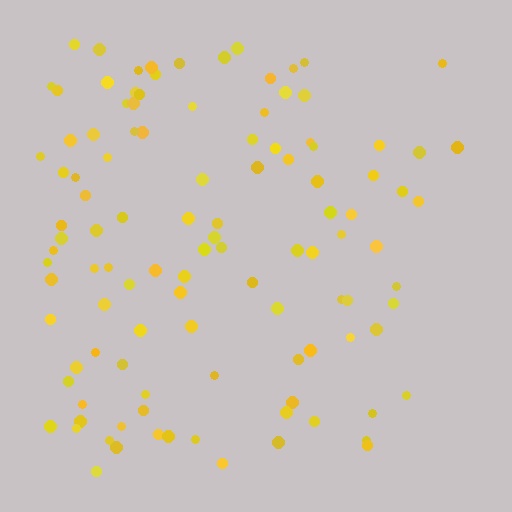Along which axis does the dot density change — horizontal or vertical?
Horizontal.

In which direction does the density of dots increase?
From right to left, with the left side densest.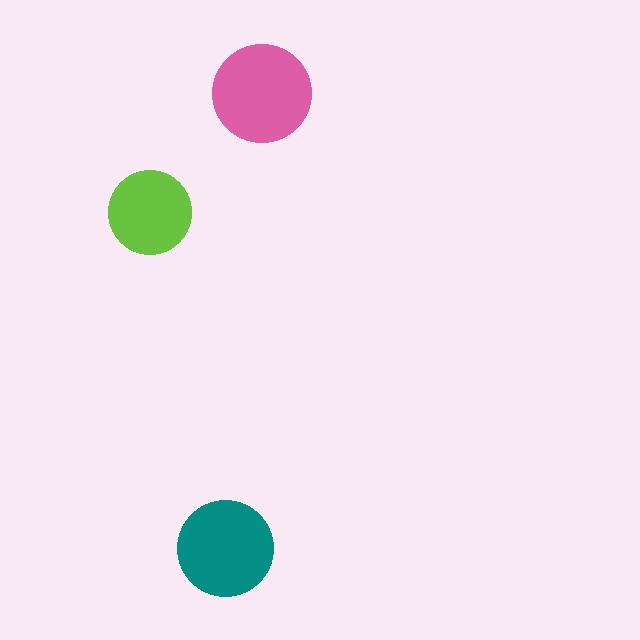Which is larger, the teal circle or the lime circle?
The teal one.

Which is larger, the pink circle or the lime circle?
The pink one.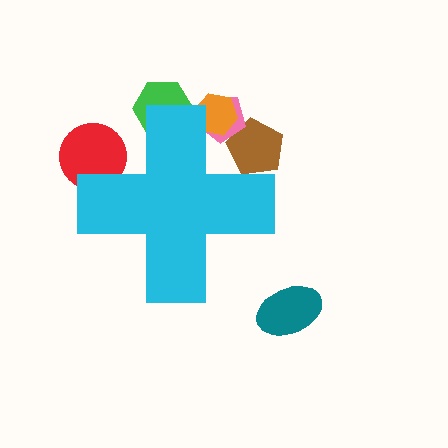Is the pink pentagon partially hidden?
Yes, the pink pentagon is partially hidden behind the cyan cross.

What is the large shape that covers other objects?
A cyan cross.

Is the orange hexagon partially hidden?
Yes, the orange hexagon is partially hidden behind the cyan cross.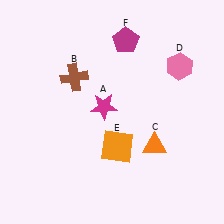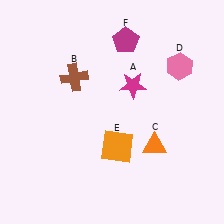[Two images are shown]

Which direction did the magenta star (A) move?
The magenta star (A) moved right.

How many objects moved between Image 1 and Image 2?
1 object moved between the two images.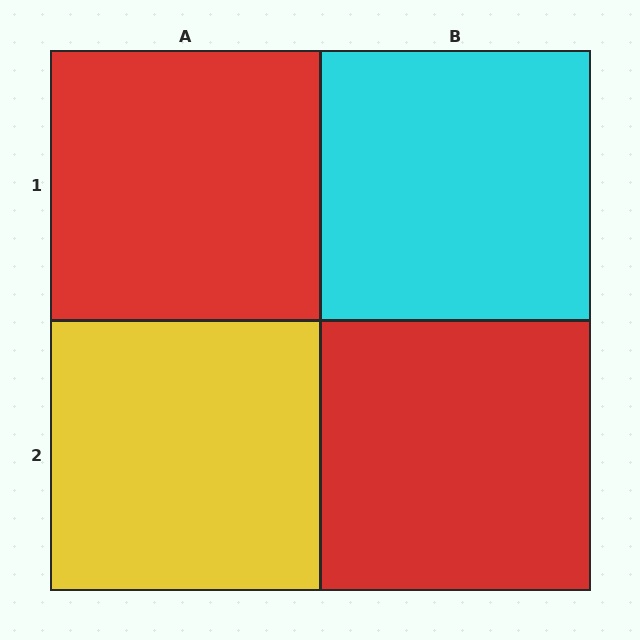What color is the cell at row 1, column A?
Red.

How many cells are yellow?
1 cell is yellow.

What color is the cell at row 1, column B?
Cyan.